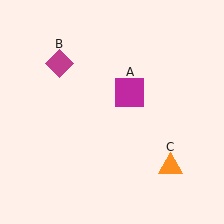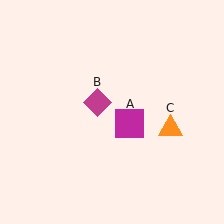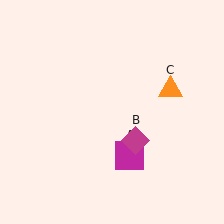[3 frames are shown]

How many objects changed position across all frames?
3 objects changed position: magenta square (object A), magenta diamond (object B), orange triangle (object C).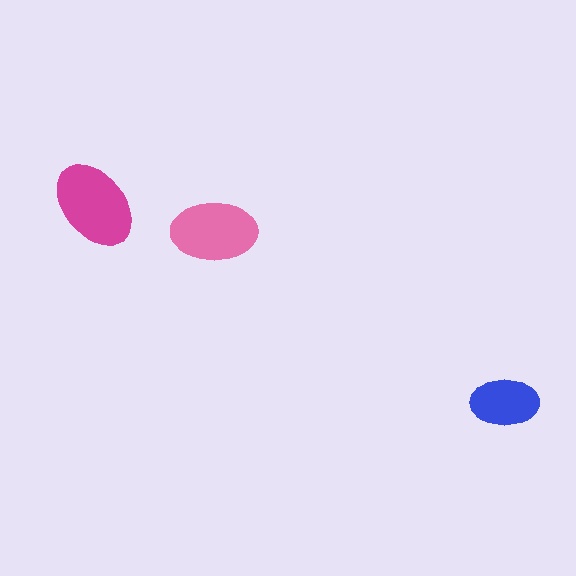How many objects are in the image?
There are 3 objects in the image.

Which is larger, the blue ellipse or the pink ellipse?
The pink one.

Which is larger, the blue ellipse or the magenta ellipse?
The magenta one.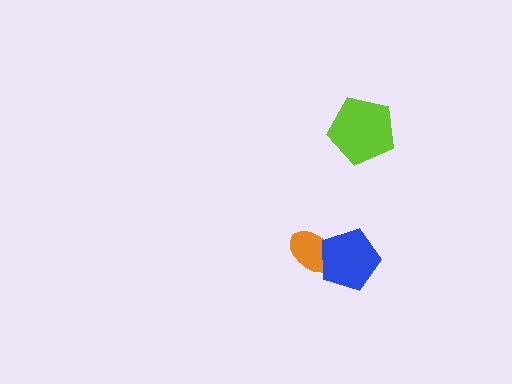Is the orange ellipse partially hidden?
Yes, it is partially covered by another shape.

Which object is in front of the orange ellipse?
The blue pentagon is in front of the orange ellipse.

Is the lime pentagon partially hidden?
No, no other shape covers it.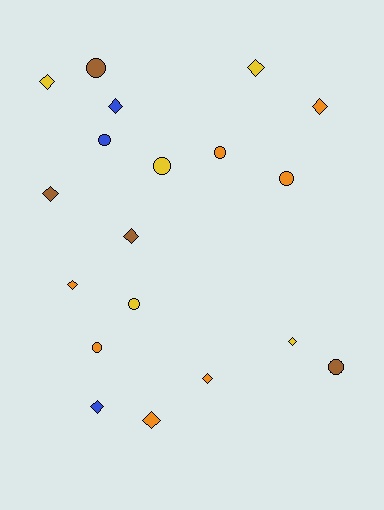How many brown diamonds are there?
There are 2 brown diamonds.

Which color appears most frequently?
Orange, with 7 objects.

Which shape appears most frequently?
Diamond, with 11 objects.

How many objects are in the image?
There are 19 objects.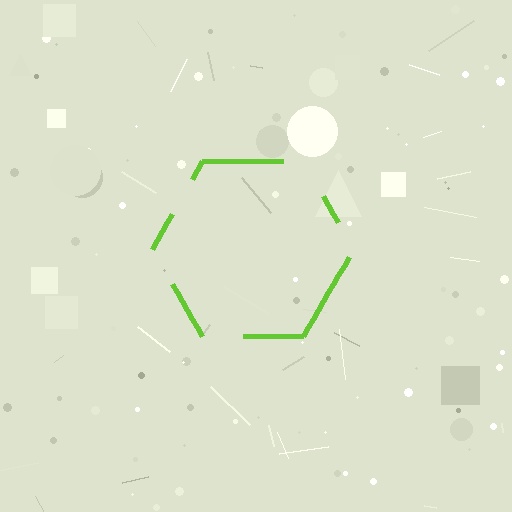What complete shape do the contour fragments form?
The contour fragments form a hexagon.